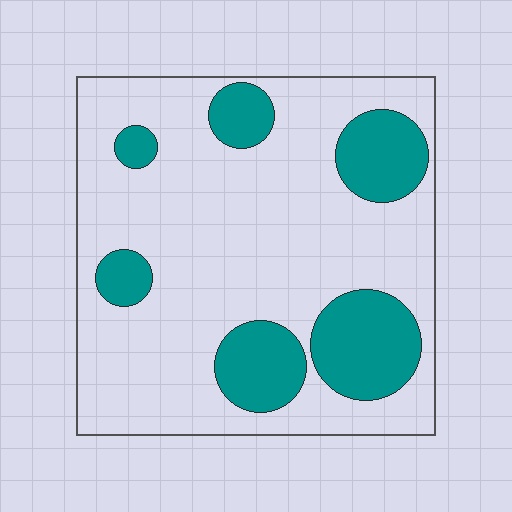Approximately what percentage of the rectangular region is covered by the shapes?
Approximately 25%.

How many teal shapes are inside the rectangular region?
6.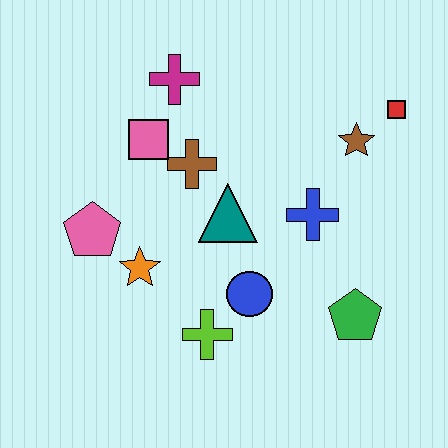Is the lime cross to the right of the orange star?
Yes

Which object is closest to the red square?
The brown star is closest to the red square.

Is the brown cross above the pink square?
No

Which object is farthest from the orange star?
The red square is farthest from the orange star.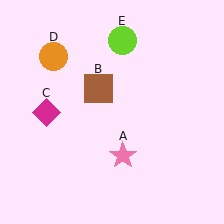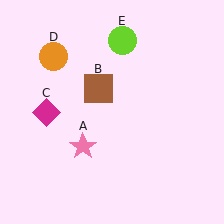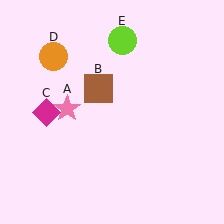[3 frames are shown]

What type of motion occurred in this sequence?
The pink star (object A) rotated clockwise around the center of the scene.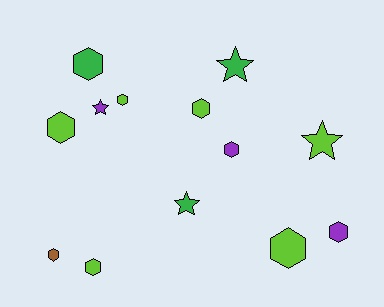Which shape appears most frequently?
Hexagon, with 9 objects.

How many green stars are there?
There are 2 green stars.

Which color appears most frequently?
Lime, with 6 objects.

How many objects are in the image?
There are 13 objects.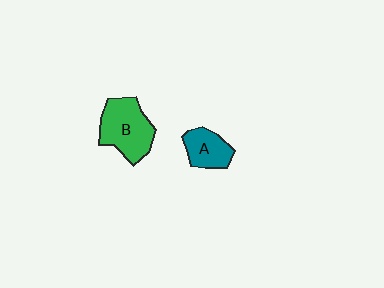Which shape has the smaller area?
Shape A (teal).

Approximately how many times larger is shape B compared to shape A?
Approximately 1.6 times.